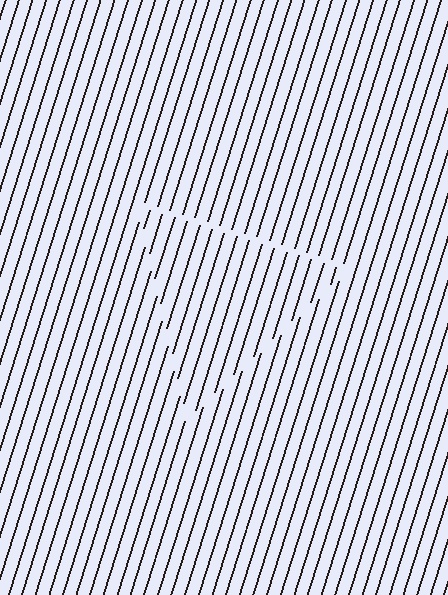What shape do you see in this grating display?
An illusory triangle. The interior of the shape contains the same grating, shifted by half a period — the contour is defined by the phase discontinuity where line-ends from the inner and outer gratings abut.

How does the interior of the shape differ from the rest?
The interior of the shape contains the same grating, shifted by half a period — the contour is defined by the phase discontinuity where line-ends from the inner and outer gratings abut.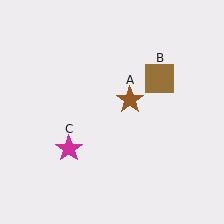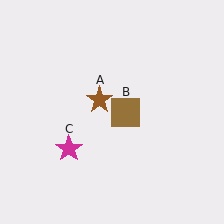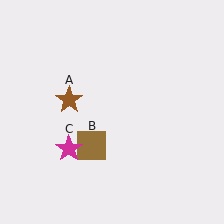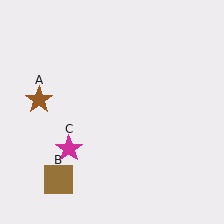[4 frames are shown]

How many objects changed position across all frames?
2 objects changed position: brown star (object A), brown square (object B).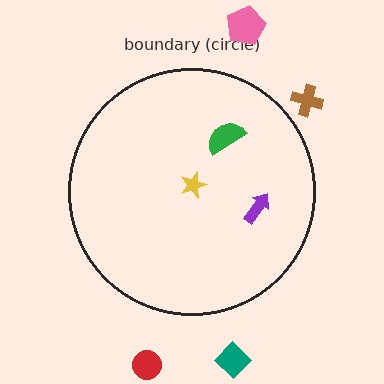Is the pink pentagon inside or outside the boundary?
Outside.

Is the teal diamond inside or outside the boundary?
Outside.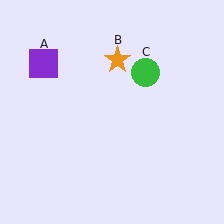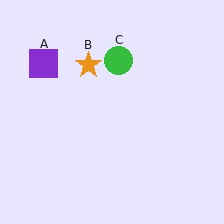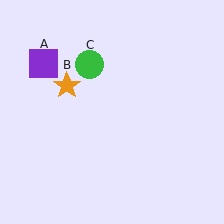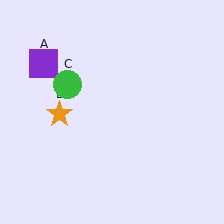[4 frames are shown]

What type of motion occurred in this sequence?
The orange star (object B), green circle (object C) rotated counterclockwise around the center of the scene.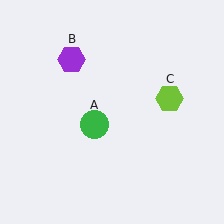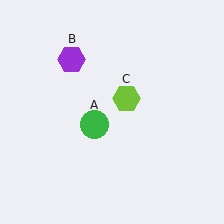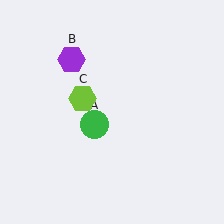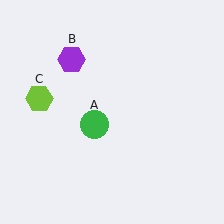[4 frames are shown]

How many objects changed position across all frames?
1 object changed position: lime hexagon (object C).